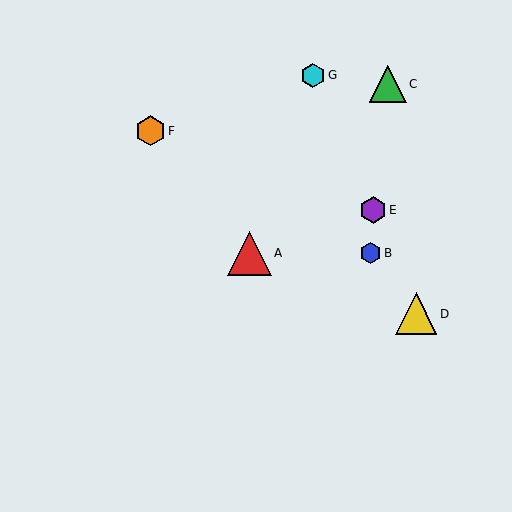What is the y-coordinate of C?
Object C is at y≈84.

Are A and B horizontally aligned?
Yes, both are at y≈253.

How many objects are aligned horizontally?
2 objects (A, B) are aligned horizontally.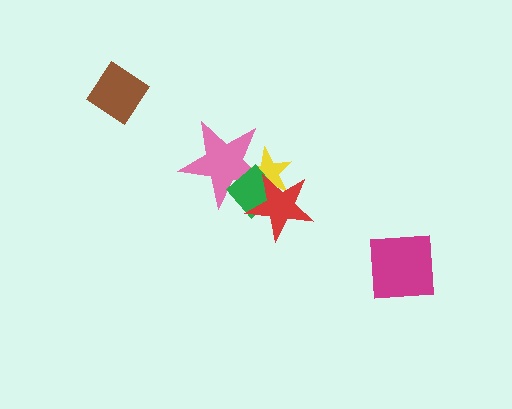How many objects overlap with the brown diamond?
0 objects overlap with the brown diamond.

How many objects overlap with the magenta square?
0 objects overlap with the magenta square.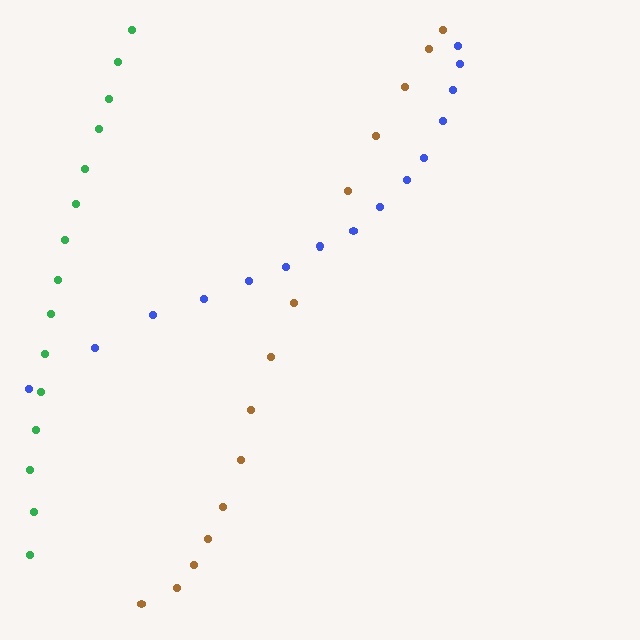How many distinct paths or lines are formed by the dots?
There are 3 distinct paths.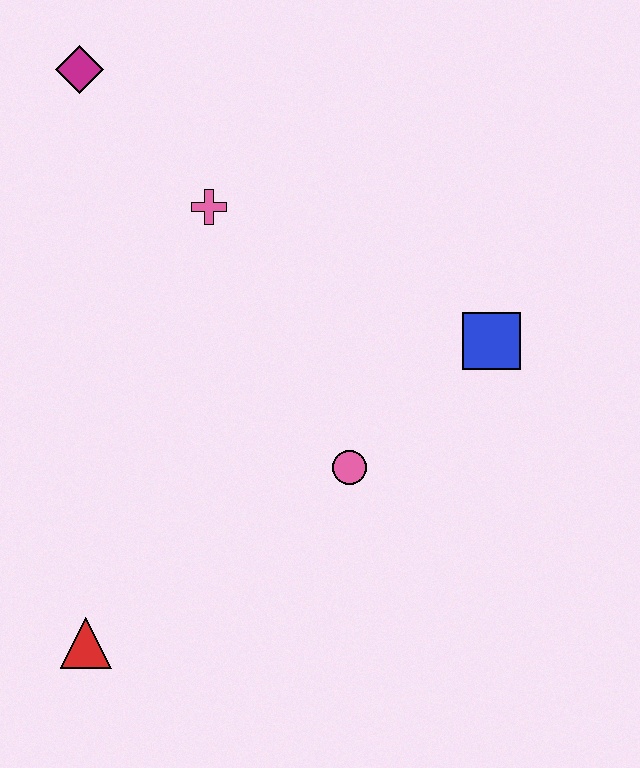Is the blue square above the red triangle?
Yes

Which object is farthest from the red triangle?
The magenta diamond is farthest from the red triangle.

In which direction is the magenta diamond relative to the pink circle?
The magenta diamond is above the pink circle.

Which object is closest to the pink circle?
The blue square is closest to the pink circle.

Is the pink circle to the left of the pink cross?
No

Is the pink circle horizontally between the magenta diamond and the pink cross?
No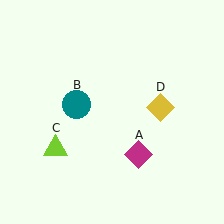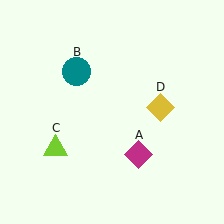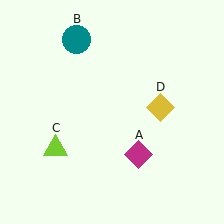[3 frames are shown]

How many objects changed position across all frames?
1 object changed position: teal circle (object B).